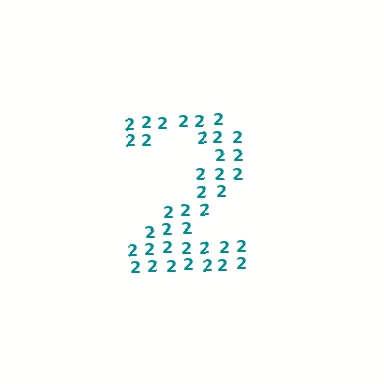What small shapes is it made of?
It is made of small digit 2's.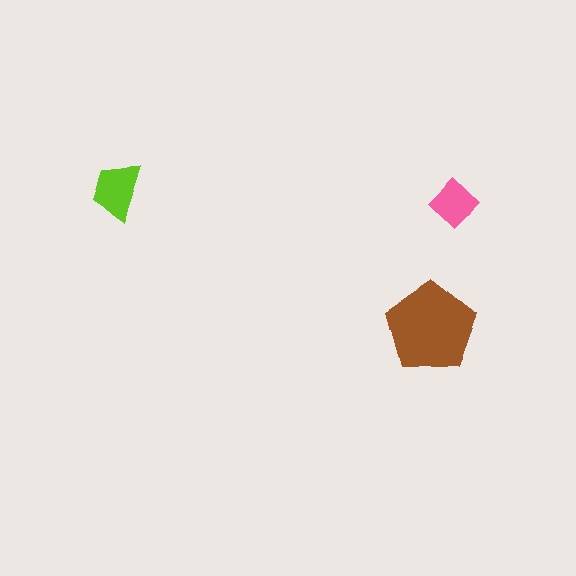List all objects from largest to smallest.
The brown pentagon, the lime trapezoid, the pink diamond.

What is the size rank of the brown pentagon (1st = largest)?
1st.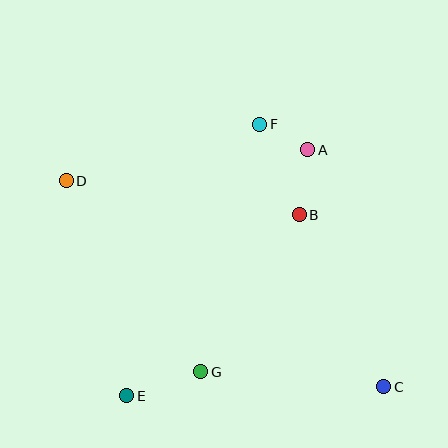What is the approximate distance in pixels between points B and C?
The distance between B and C is approximately 192 pixels.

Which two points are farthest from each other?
Points C and D are farthest from each other.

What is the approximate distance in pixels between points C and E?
The distance between C and E is approximately 257 pixels.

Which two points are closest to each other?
Points A and F are closest to each other.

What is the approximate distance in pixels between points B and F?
The distance between B and F is approximately 99 pixels.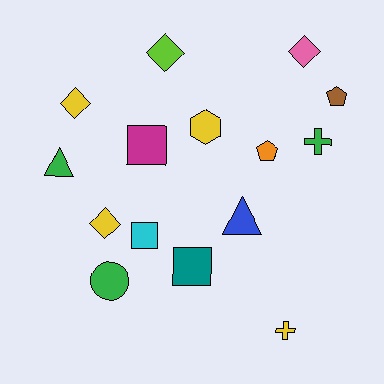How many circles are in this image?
There is 1 circle.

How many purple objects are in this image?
There are no purple objects.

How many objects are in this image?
There are 15 objects.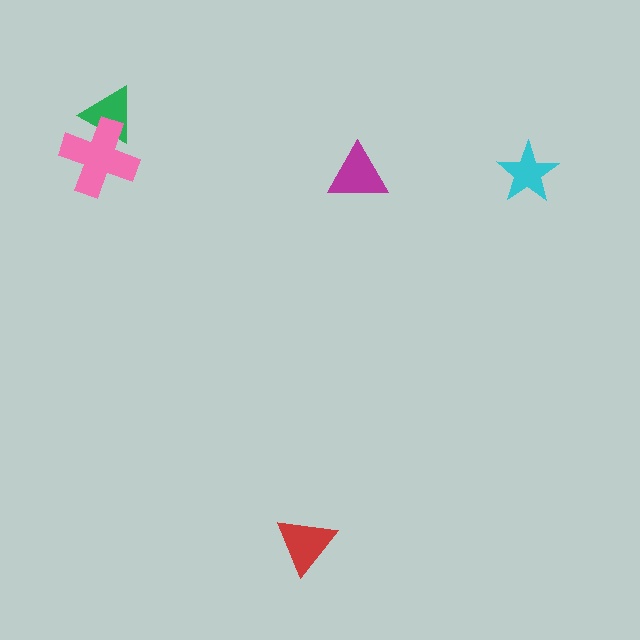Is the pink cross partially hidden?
No, no other shape covers it.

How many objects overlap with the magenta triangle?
0 objects overlap with the magenta triangle.